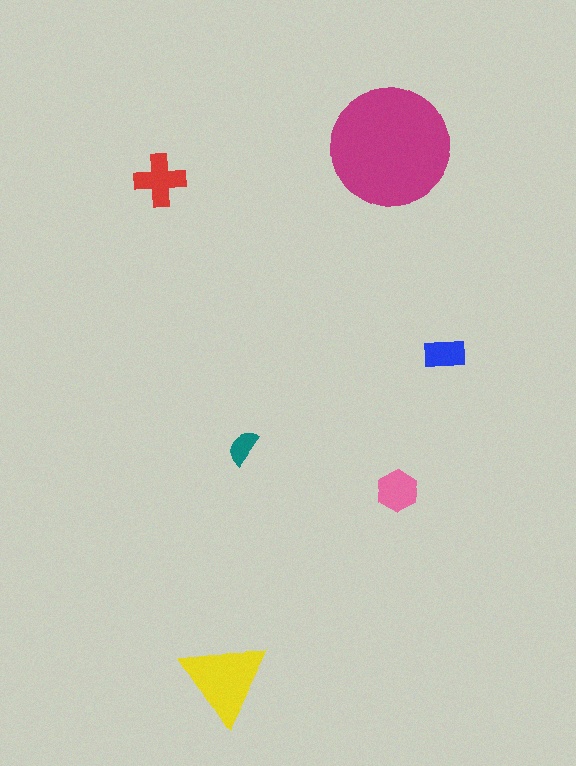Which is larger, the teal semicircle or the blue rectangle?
The blue rectangle.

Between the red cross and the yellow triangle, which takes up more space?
The yellow triangle.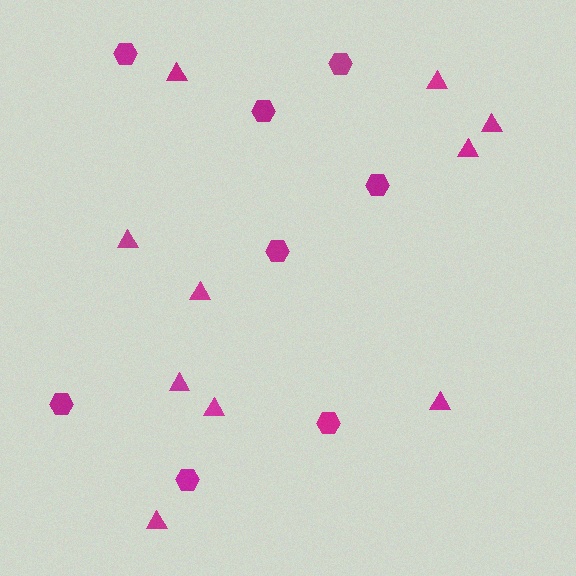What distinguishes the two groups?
There are 2 groups: one group of hexagons (8) and one group of triangles (10).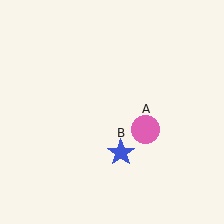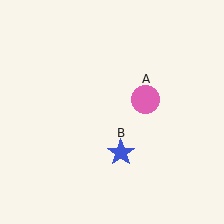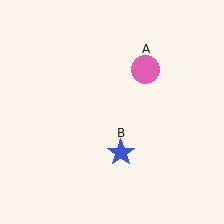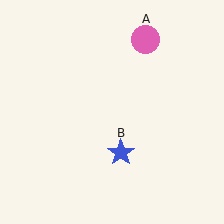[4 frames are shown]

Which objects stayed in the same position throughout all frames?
Blue star (object B) remained stationary.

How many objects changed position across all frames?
1 object changed position: pink circle (object A).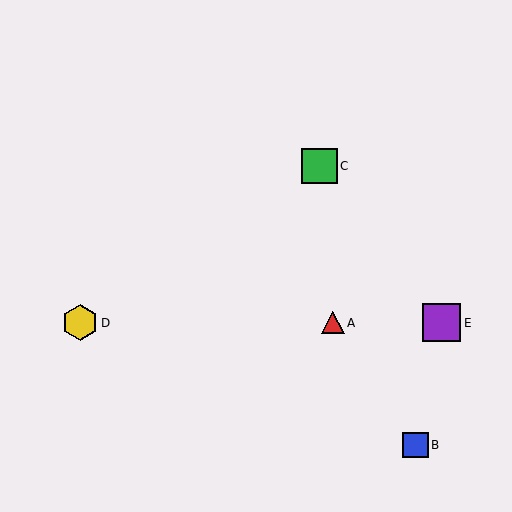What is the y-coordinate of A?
Object A is at y≈323.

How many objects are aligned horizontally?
3 objects (A, D, E) are aligned horizontally.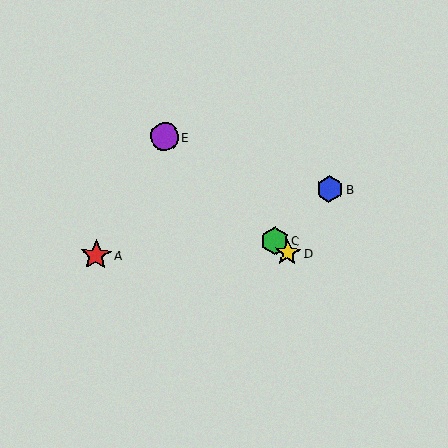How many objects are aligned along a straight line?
3 objects (C, D, E) are aligned along a straight line.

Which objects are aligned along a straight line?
Objects C, D, E are aligned along a straight line.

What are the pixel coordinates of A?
Object A is at (96, 255).